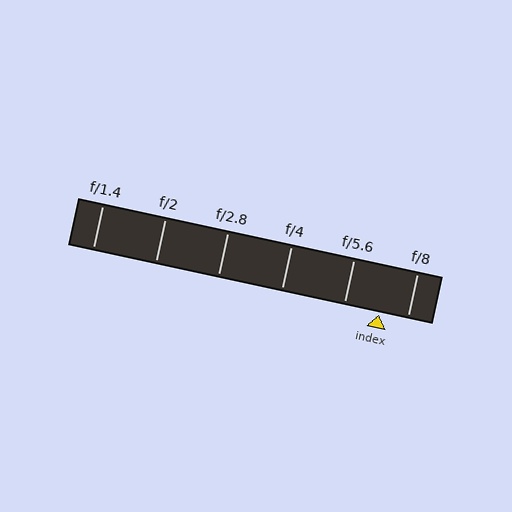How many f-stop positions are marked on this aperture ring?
There are 6 f-stop positions marked.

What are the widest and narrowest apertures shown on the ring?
The widest aperture shown is f/1.4 and the narrowest is f/8.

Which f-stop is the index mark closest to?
The index mark is closest to f/8.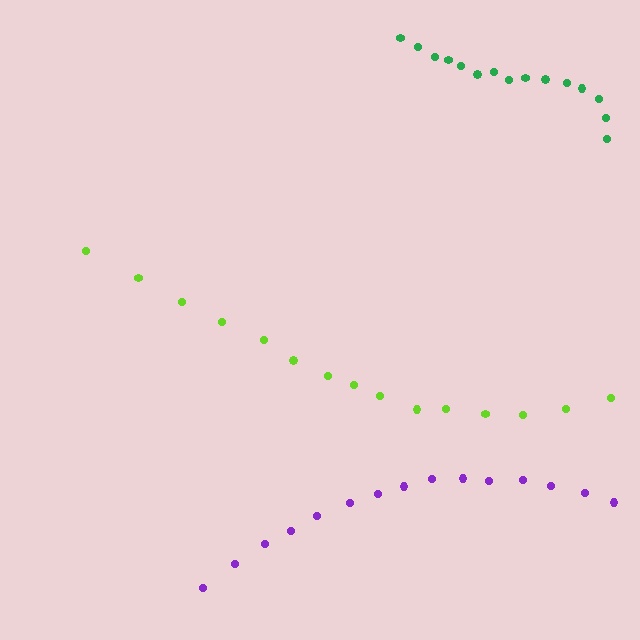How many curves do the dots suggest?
There are 3 distinct paths.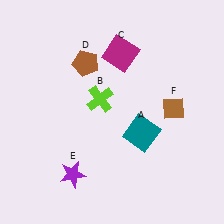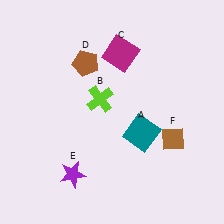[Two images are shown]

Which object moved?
The brown diamond (F) moved down.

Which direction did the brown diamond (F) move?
The brown diamond (F) moved down.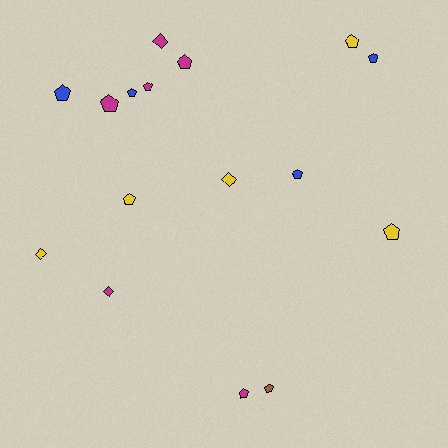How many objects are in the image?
There are 16 objects.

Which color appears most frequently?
Magenta, with 6 objects.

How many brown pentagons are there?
There is 1 brown pentagon.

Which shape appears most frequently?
Pentagon, with 12 objects.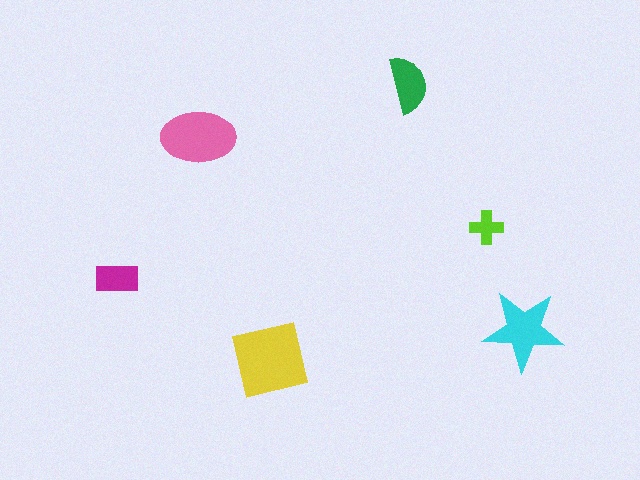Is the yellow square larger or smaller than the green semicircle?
Larger.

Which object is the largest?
The yellow square.